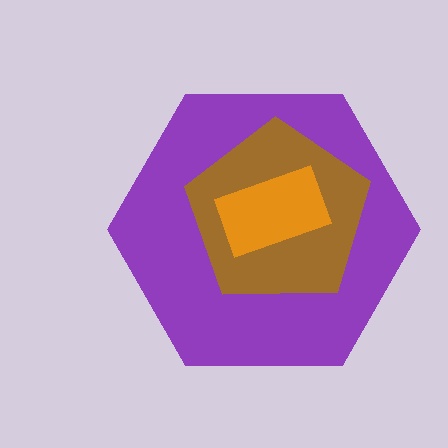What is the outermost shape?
The purple hexagon.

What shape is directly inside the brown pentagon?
The orange rectangle.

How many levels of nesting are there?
3.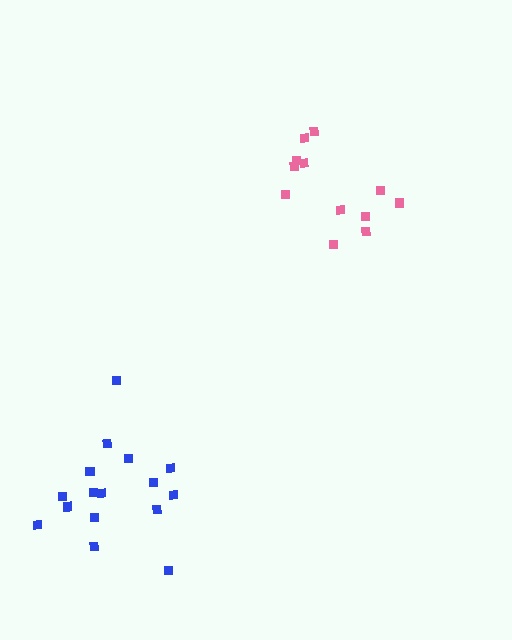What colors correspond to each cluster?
The clusters are colored: pink, blue.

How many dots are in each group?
Group 1: 12 dots, Group 2: 16 dots (28 total).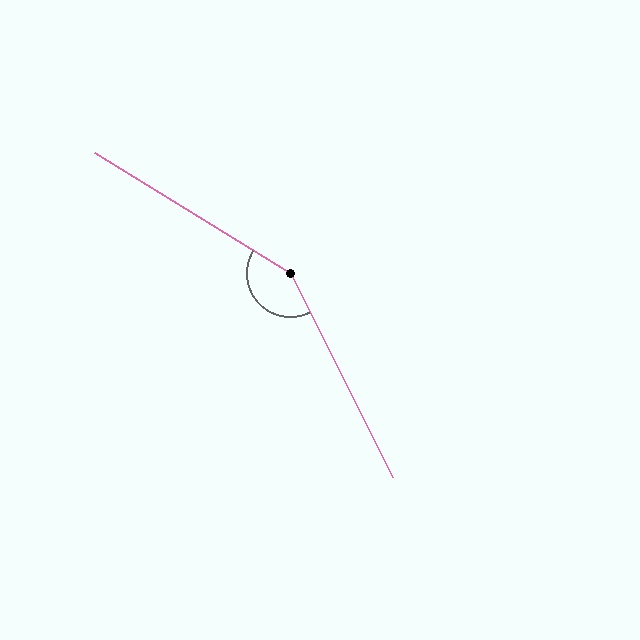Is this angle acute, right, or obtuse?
It is obtuse.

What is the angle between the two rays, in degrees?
Approximately 148 degrees.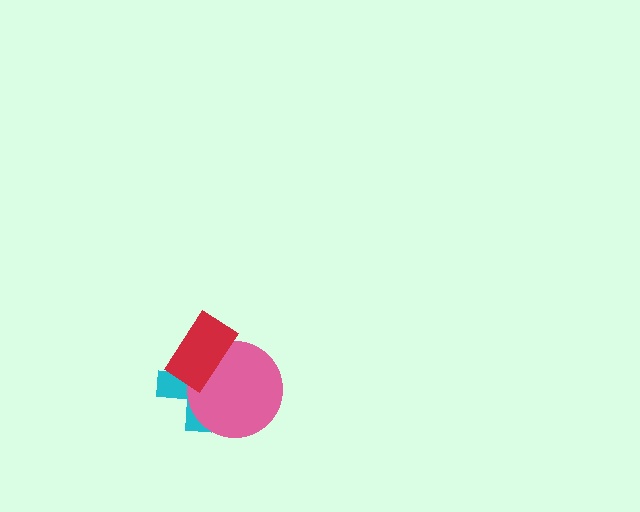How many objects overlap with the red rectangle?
2 objects overlap with the red rectangle.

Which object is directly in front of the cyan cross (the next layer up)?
The pink circle is directly in front of the cyan cross.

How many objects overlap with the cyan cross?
2 objects overlap with the cyan cross.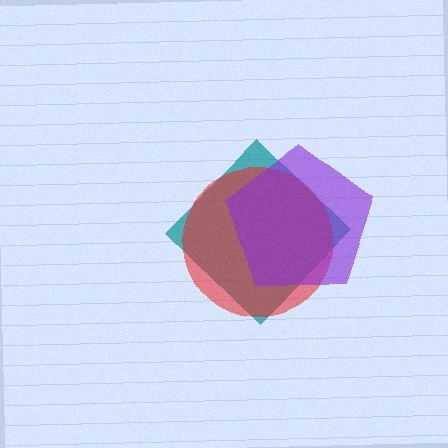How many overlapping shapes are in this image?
There are 3 overlapping shapes in the image.